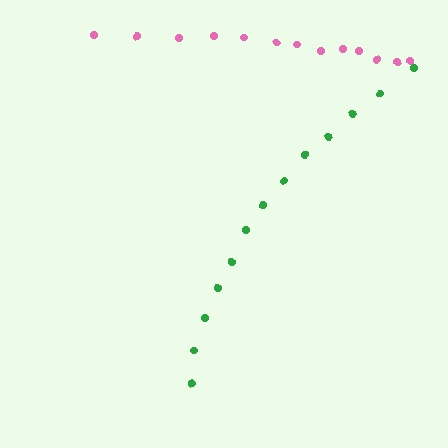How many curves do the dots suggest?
There are 2 distinct paths.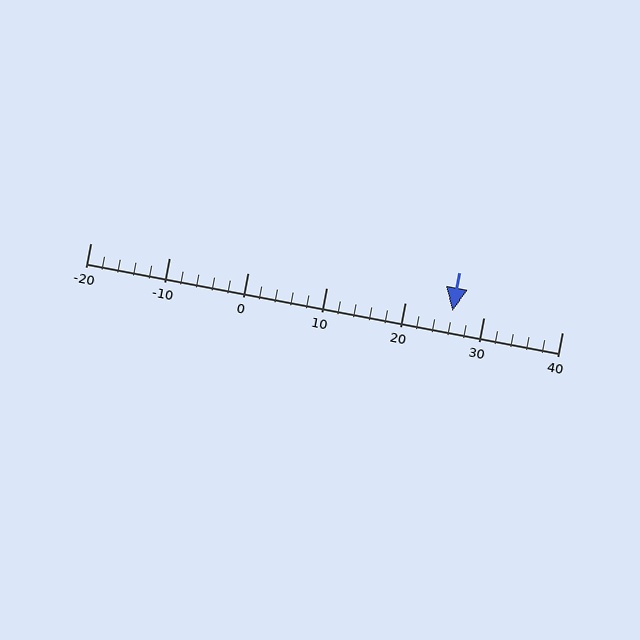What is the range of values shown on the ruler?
The ruler shows values from -20 to 40.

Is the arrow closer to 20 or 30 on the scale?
The arrow is closer to 30.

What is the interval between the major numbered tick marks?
The major tick marks are spaced 10 units apart.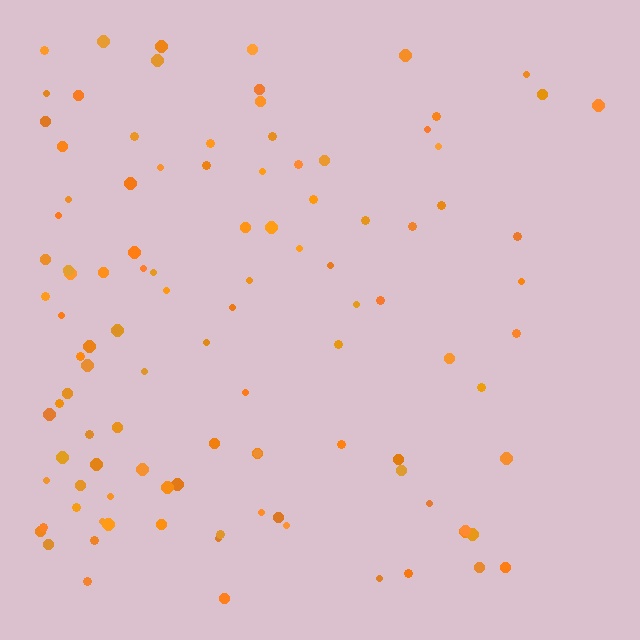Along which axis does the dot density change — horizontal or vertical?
Horizontal.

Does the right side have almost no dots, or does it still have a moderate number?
Still a moderate number, just noticeably fewer than the left.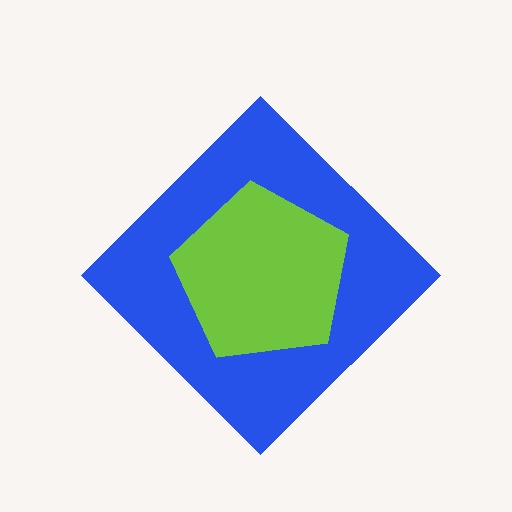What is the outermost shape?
The blue diamond.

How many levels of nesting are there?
2.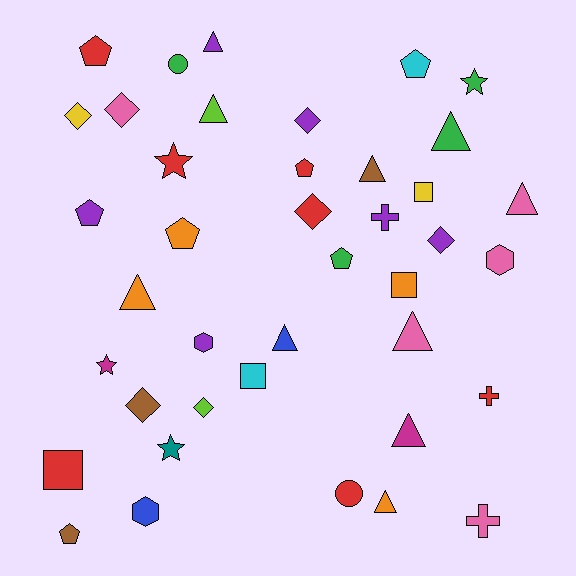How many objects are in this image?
There are 40 objects.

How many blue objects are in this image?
There are 2 blue objects.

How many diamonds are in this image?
There are 7 diamonds.